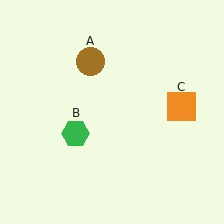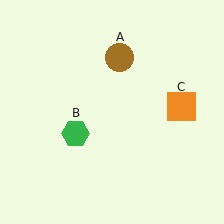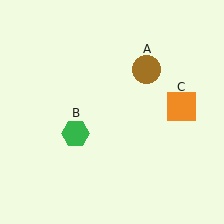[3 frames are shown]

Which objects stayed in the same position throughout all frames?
Green hexagon (object B) and orange square (object C) remained stationary.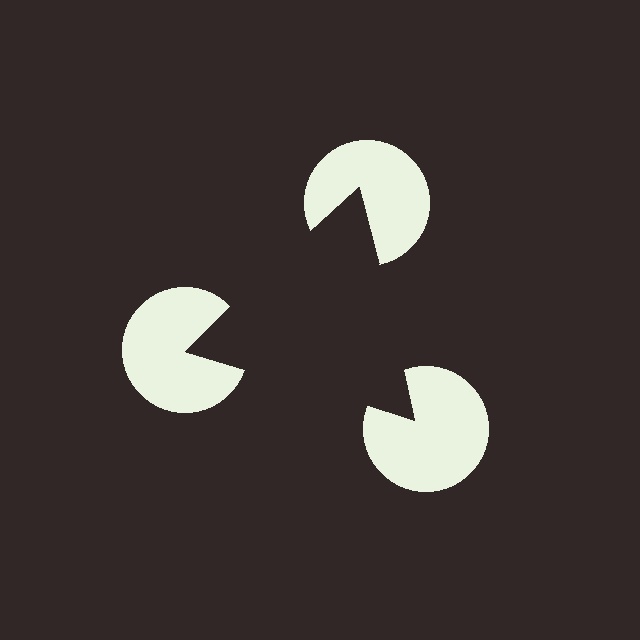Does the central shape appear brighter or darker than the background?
It typically appears slightly darker than the background, even though no actual brightness change is drawn.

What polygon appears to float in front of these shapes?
An illusory triangle — its edges are inferred from the aligned wedge cuts in the pac-man discs, not physically drawn.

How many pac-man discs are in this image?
There are 3 — one at each vertex of the illusory triangle.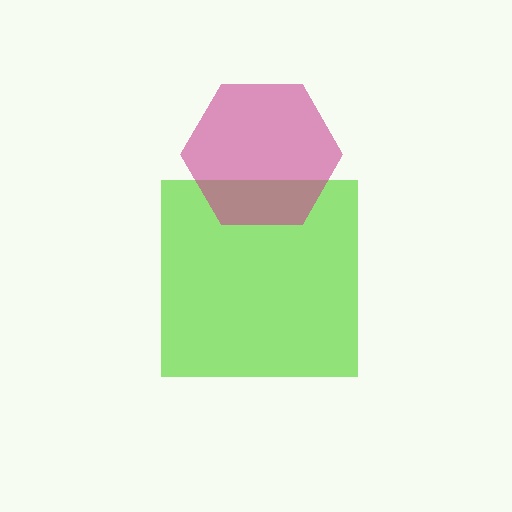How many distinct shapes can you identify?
There are 2 distinct shapes: a lime square, a magenta hexagon.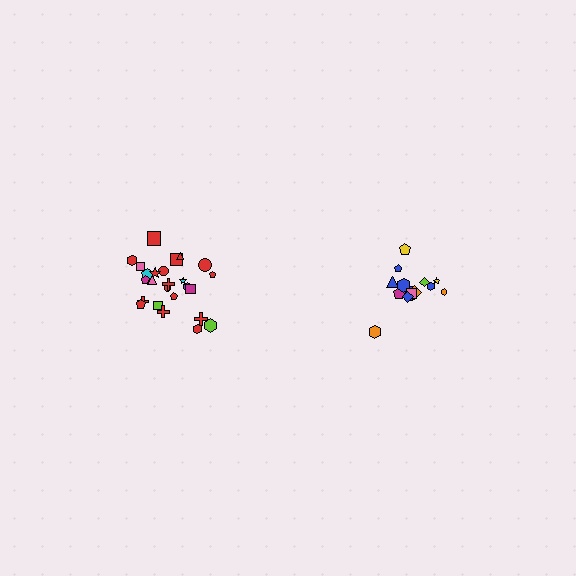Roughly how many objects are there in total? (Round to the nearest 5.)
Roughly 40 objects in total.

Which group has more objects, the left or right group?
The left group.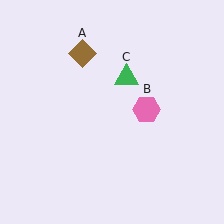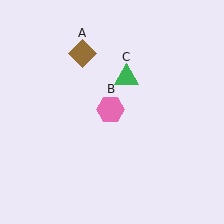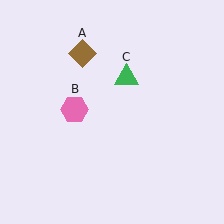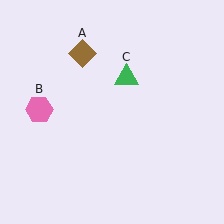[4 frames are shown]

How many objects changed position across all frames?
1 object changed position: pink hexagon (object B).